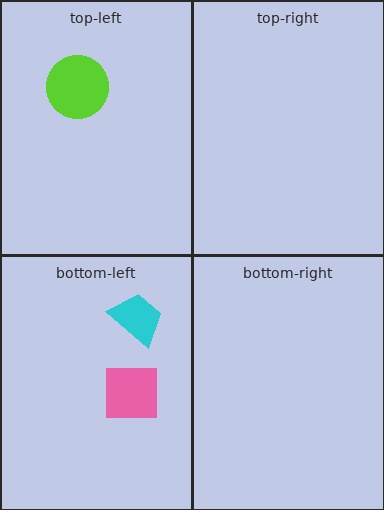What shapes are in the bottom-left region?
The cyan trapezoid, the pink square.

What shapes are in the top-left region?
The lime circle.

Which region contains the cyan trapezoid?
The bottom-left region.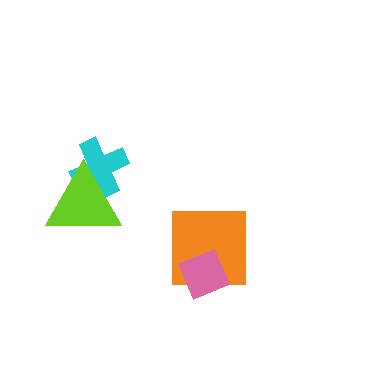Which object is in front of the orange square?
The pink diamond is in front of the orange square.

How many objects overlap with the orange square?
1 object overlaps with the orange square.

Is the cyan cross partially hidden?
Yes, it is partially covered by another shape.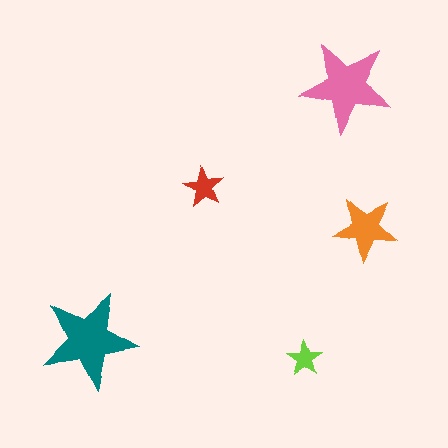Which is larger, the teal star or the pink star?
The teal one.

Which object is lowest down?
The lime star is bottommost.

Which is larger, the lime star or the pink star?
The pink one.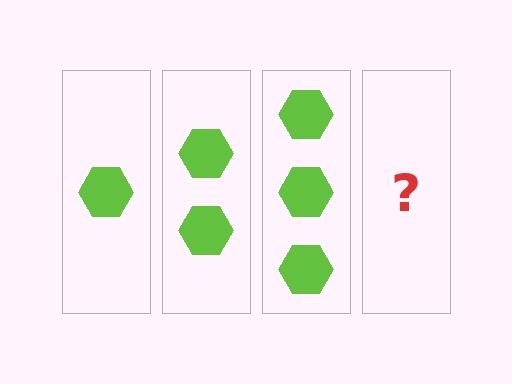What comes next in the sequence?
The next element should be 4 hexagons.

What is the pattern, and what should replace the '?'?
The pattern is that each step adds one more hexagon. The '?' should be 4 hexagons.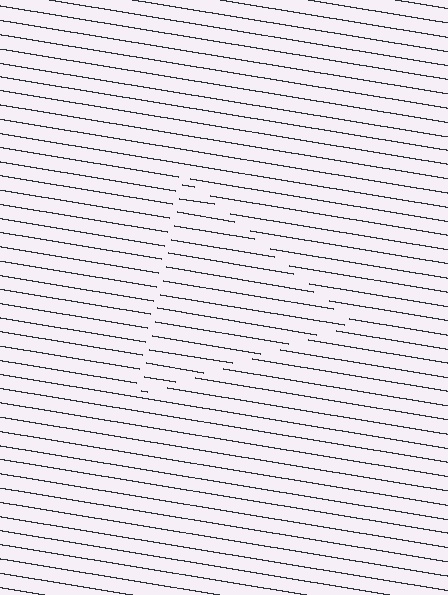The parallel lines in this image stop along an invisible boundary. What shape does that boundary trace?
An illusory triangle. The interior of the shape contains the same grating, shifted by half a period — the contour is defined by the phase discontinuity where line-ends from the inner and outer gratings abut.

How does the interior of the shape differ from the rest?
The interior of the shape contains the same grating, shifted by half a period — the contour is defined by the phase discontinuity where line-ends from the inner and outer gratings abut.